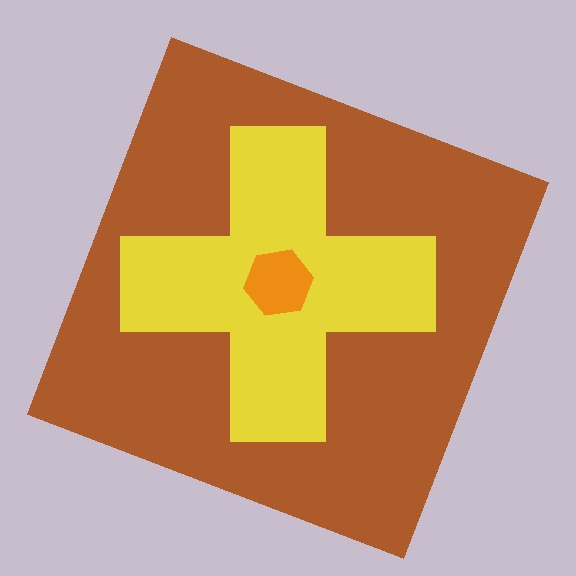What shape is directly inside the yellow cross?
The orange hexagon.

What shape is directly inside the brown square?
The yellow cross.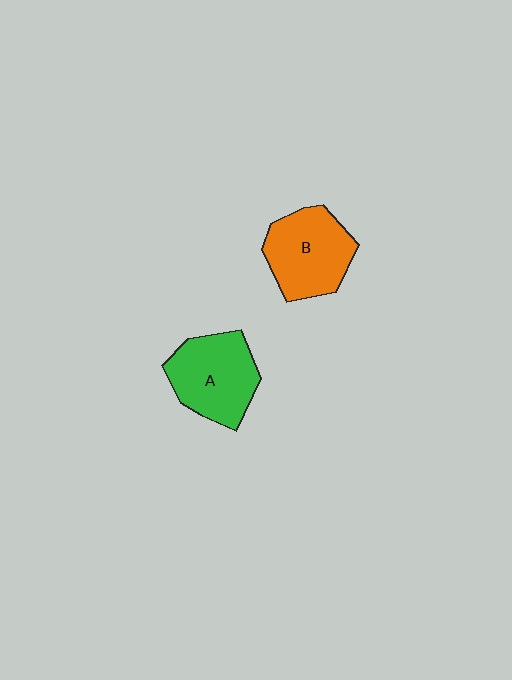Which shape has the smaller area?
Shape B (orange).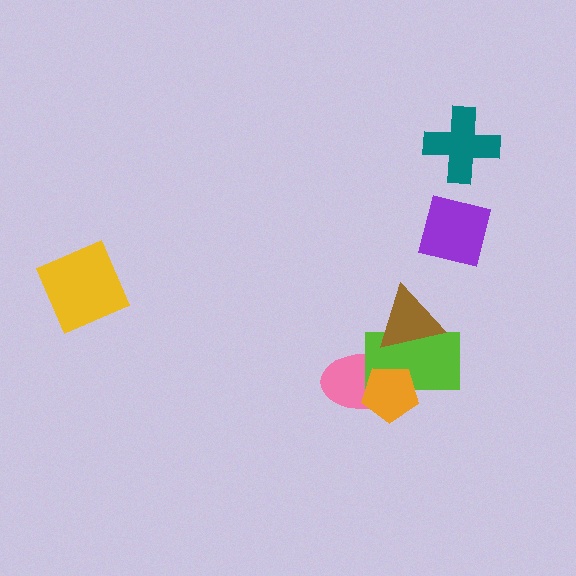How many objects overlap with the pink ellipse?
2 objects overlap with the pink ellipse.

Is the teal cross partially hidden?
No, no other shape covers it.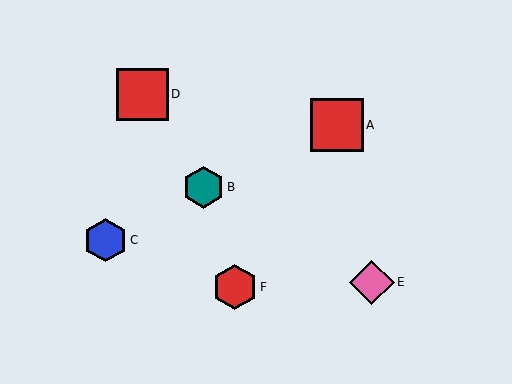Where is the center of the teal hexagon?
The center of the teal hexagon is at (204, 187).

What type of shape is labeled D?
Shape D is a red square.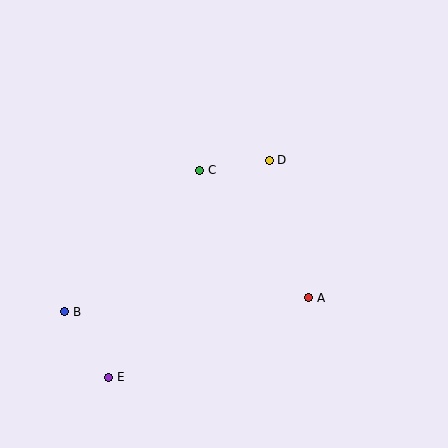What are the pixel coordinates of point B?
Point B is at (65, 312).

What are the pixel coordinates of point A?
Point A is at (309, 298).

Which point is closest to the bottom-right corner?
Point A is closest to the bottom-right corner.